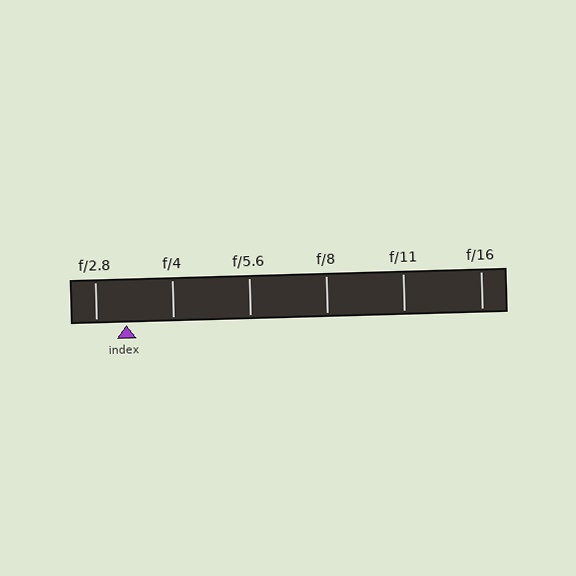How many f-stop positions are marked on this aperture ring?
There are 6 f-stop positions marked.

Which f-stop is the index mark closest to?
The index mark is closest to f/2.8.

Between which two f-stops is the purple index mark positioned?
The index mark is between f/2.8 and f/4.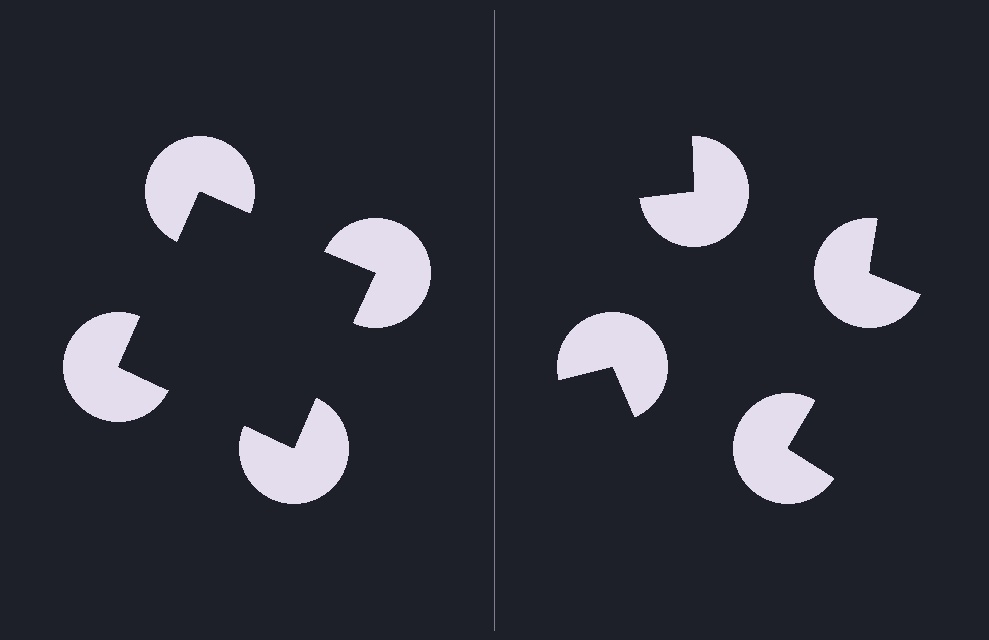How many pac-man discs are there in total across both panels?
8 — 4 on each side.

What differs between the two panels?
The pac-man discs are positioned identically on both sides; only the wedge orientations differ. On the left they align to a square; on the right they are misaligned.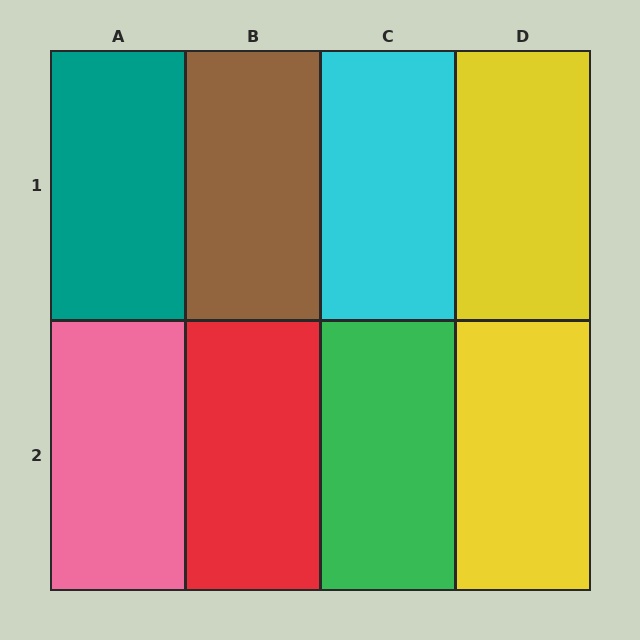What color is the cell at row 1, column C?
Cyan.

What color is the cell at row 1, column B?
Brown.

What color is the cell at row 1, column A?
Teal.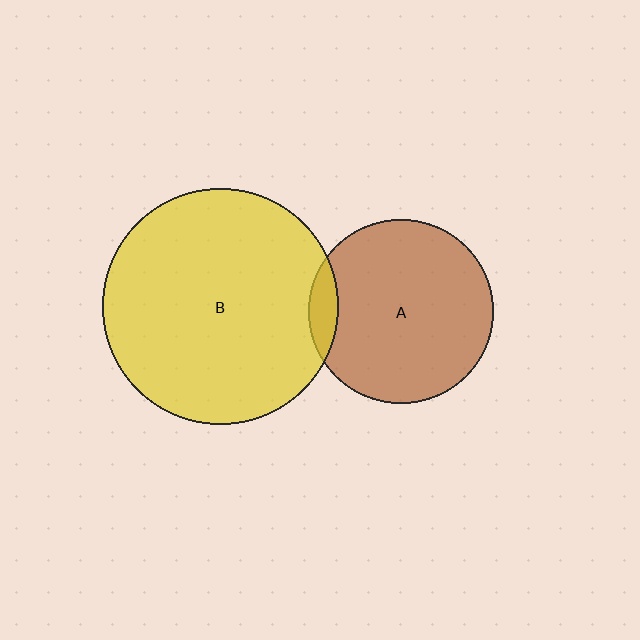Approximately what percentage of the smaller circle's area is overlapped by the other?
Approximately 10%.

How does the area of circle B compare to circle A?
Approximately 1.6 times.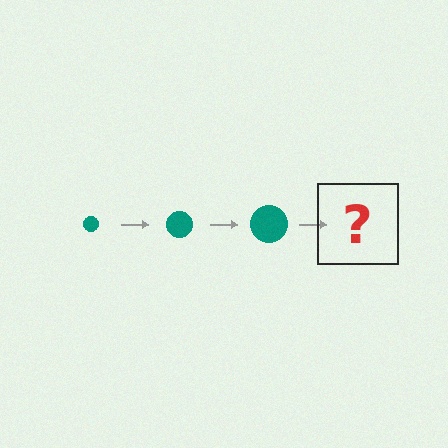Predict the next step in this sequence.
The next step is a teal circle, larger than the previous one.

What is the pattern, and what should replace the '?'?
The pattern is that the circle gets progressively larger each step. The '?' should be a teal circle, larger than the previous one.